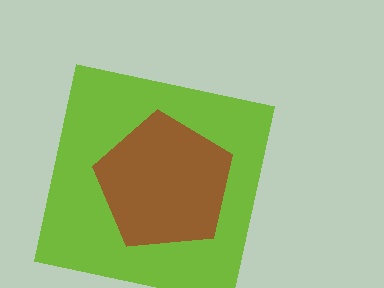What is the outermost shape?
The lime square.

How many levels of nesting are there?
2.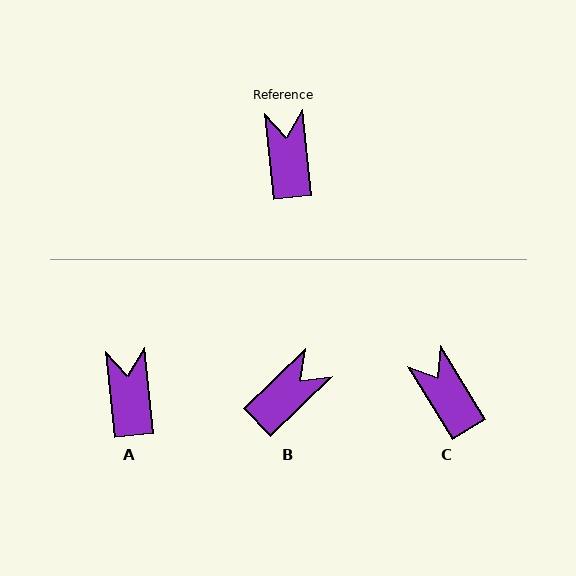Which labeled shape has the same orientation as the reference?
A.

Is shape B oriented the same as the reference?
No, it is off by about 52 degrees.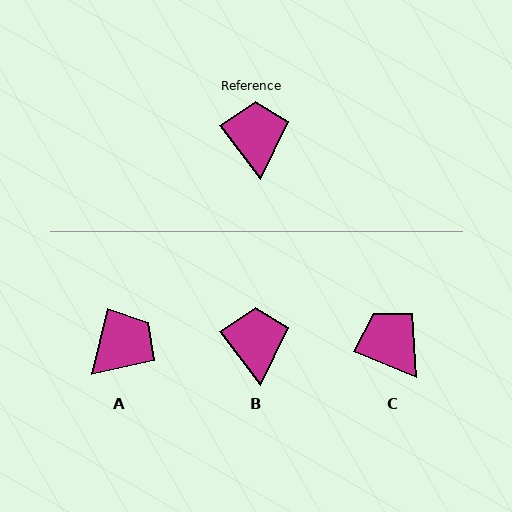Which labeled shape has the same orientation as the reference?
B.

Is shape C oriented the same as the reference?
No, it is off by about 30 degrees.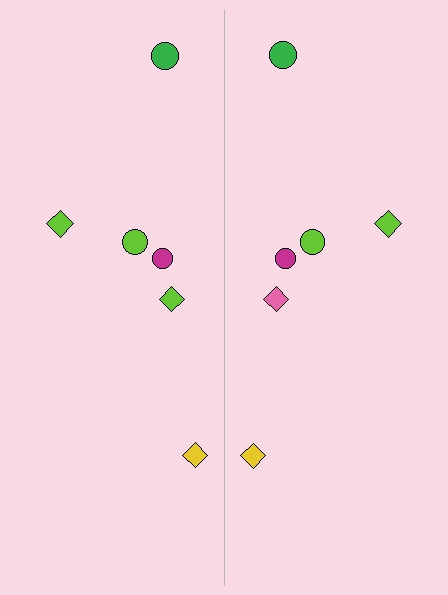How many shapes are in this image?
There are 12 shapes in this image.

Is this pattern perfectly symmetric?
No, the pattern is not perfectly symmetric. The pink diamond on the right side breaks the symmetry — its mirror counterpart is lime.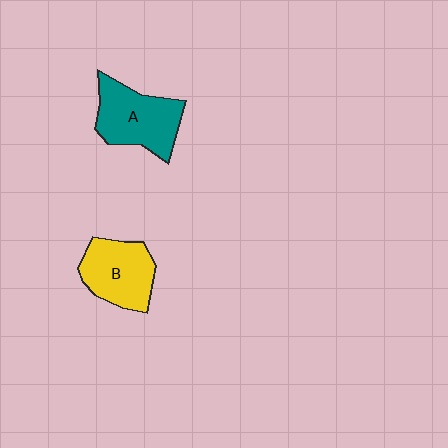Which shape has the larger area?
Shape A (teal).